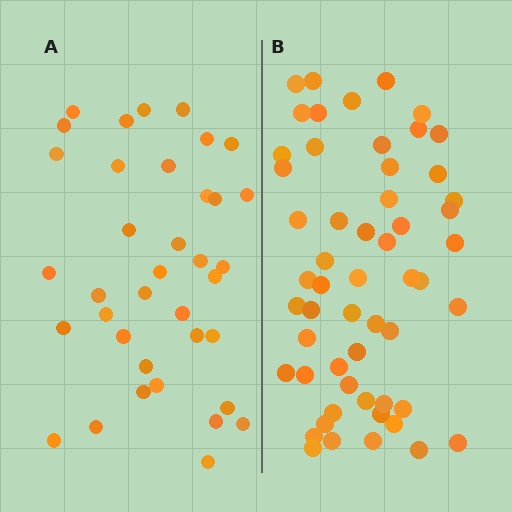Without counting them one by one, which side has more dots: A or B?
Region B (the right region) has more dots.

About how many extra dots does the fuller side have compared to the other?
Region B has approximately 20 more dots than region A.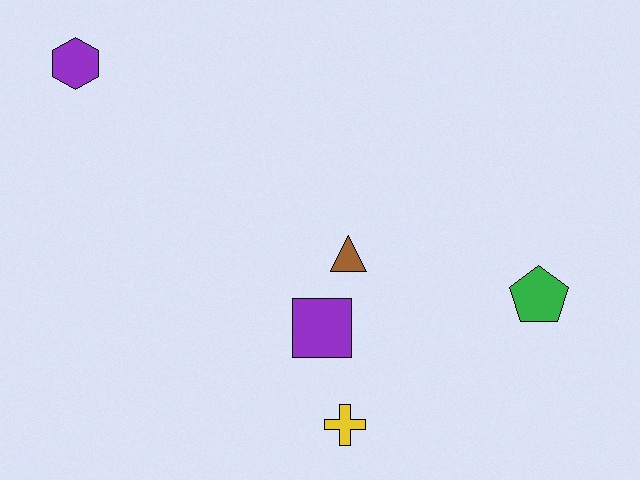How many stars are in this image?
There are no stars.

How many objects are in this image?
There are 5 objects.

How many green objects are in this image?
There is 1 green object.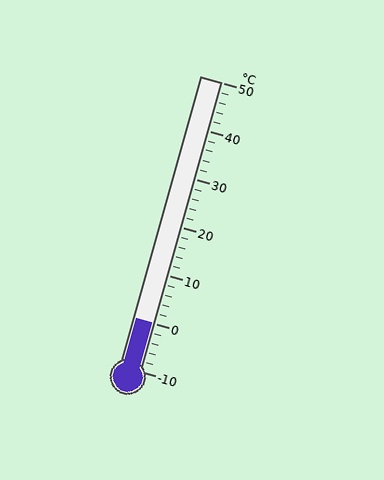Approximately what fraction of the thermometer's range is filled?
The thermometer is filled to approximately 15% of its range.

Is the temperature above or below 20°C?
The temperature is below 20°C.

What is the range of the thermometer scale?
The thermometer scale ranges from -10°C to 50°C.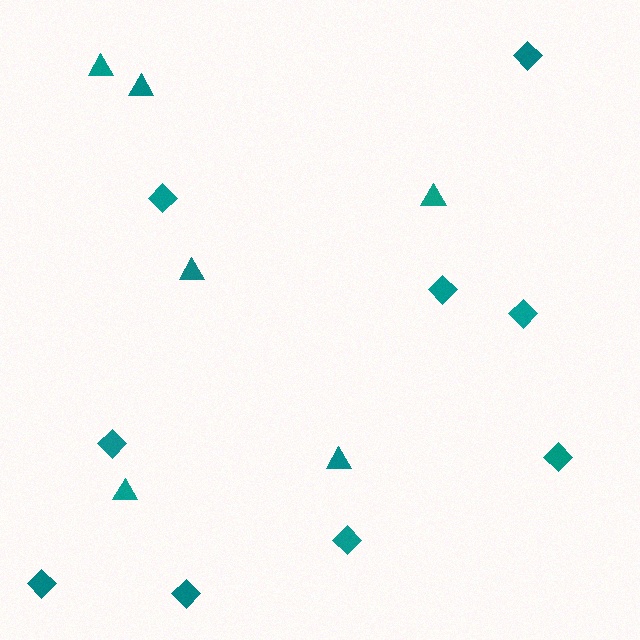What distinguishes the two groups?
There are 2 groups: one group of triangles (6) and one group of diamonds (9).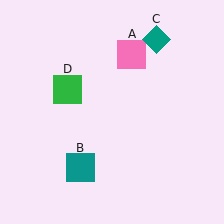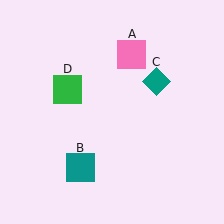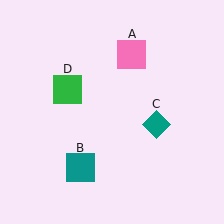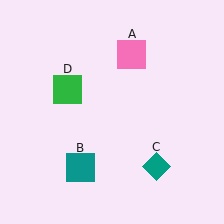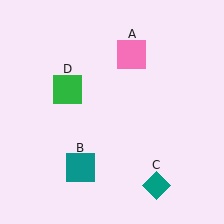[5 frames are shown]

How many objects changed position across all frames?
1 object changed position: teal diamond (object C).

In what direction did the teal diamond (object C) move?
The teal diamond (object C) moved down.